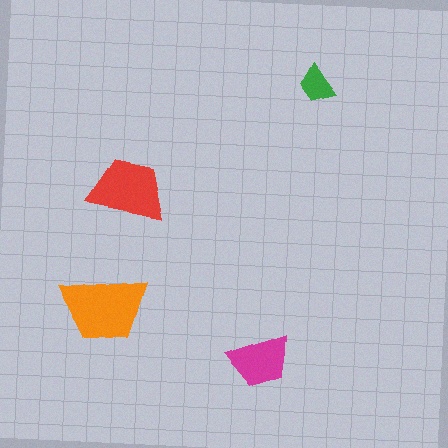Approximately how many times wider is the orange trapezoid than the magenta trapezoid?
About 1.5 times wider.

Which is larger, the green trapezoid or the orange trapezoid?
The orange one.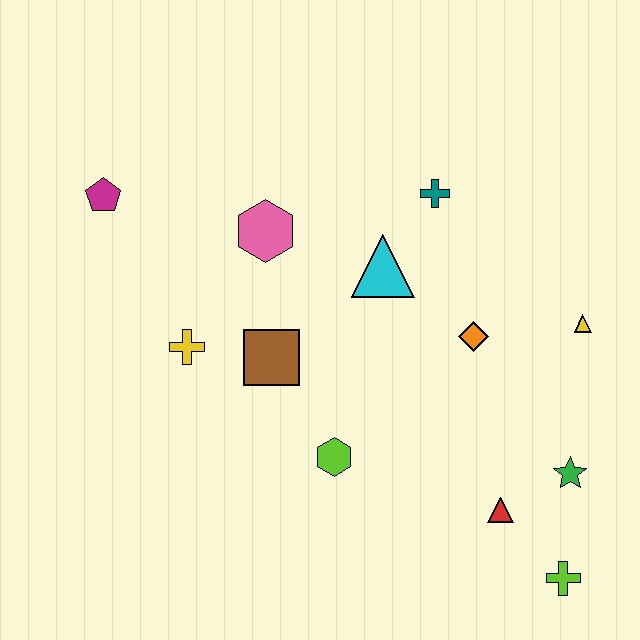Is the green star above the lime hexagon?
No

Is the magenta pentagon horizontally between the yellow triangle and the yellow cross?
No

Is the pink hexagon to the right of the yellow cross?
Yes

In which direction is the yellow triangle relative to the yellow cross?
The yellow triangle is to the right of the yellow cross.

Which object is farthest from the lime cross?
The magenta pentagon is farthest from the lime cross.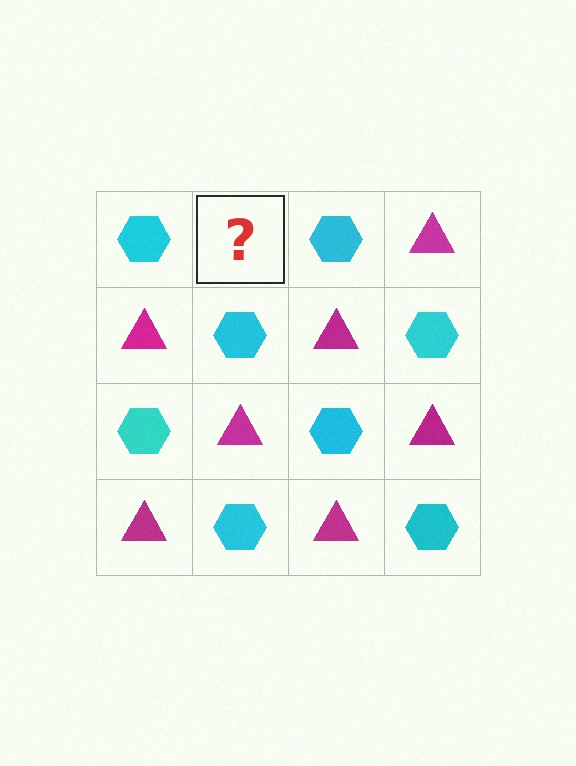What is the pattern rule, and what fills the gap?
The rule is that it alternates cyan hexagon and magenta triangle in a checkerboard pattern. The gap should be filled with a magenta triangle.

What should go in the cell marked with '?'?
The missing cell should contain a magenta triangle.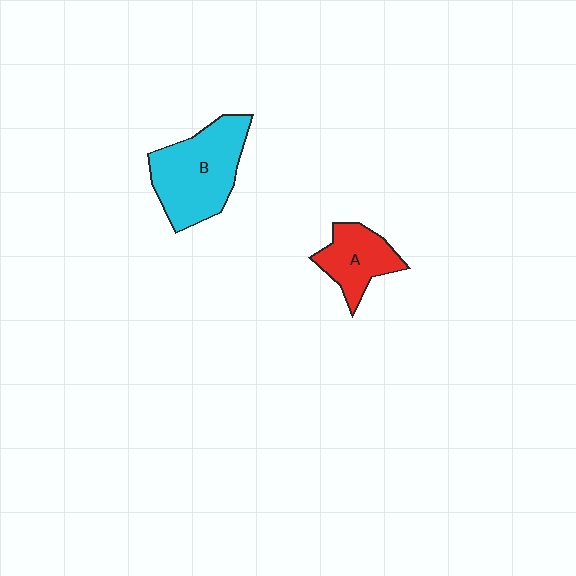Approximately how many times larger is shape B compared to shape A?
Approximately 1.7 times.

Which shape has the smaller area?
Shape A (red).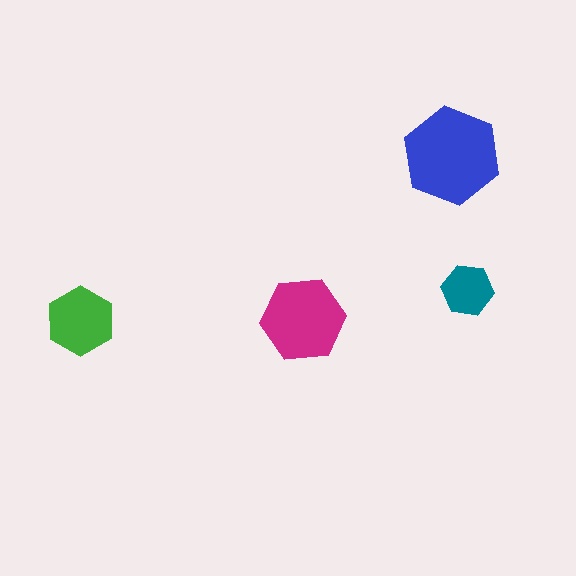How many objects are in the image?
There are 4 objects in the image.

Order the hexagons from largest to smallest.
the blue one, the magenta one, the green one, the teal one.